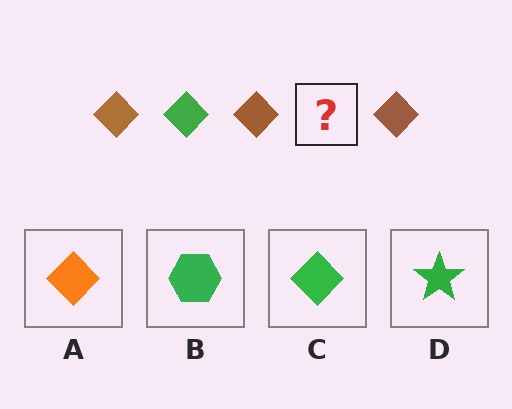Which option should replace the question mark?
Option C.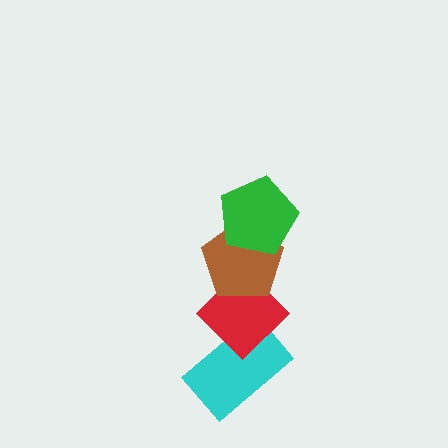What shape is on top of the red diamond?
The brown pentagon is on top of the red diamond.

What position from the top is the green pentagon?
The green pentagon is 1st from the top.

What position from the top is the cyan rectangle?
The cyan rectangle is 4th from the top.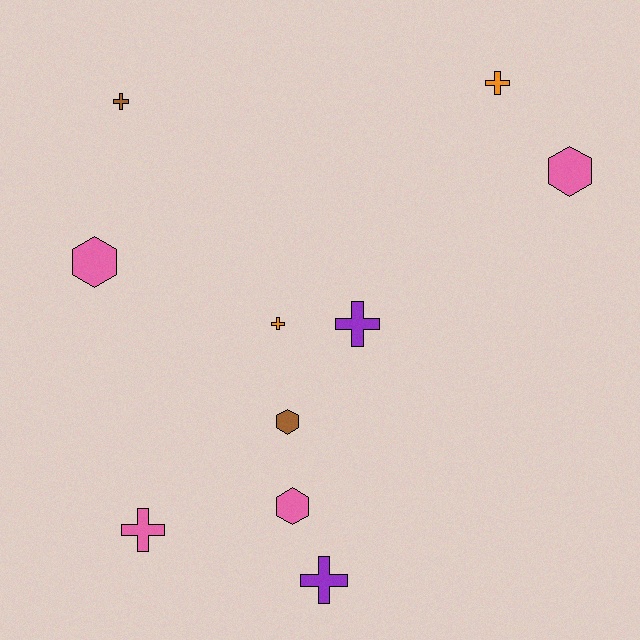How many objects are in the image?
There are 10 objects.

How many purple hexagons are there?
There are no purple hexagons.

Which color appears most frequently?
Pink, with 4 objects.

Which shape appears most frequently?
Cross, with 6 objects.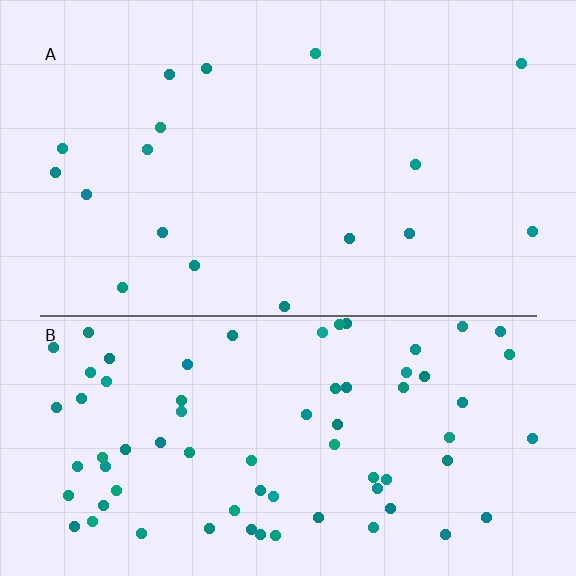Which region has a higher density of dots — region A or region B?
B (the bottom).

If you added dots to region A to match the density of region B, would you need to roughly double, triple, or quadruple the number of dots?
Approximately quadruple.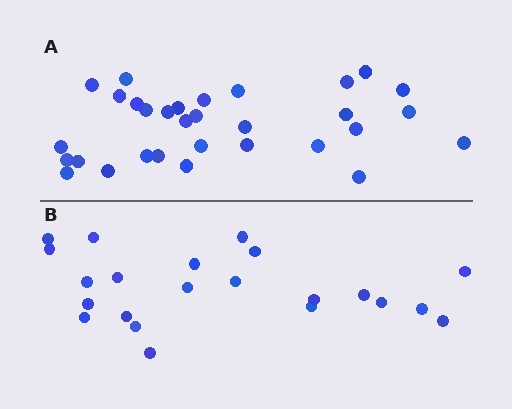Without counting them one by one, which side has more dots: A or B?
Region A (the top region) has more dots.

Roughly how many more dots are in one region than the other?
Region A has roughly 8 or so more dots than region B.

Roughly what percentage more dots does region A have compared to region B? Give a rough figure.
About 40% more.